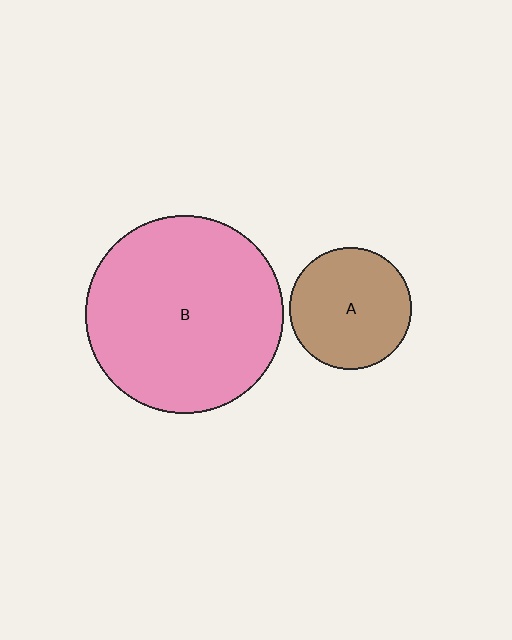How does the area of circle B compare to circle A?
Approximately 2.6 times.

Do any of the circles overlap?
No, none of the circles overlap.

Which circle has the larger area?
Circle B (pink).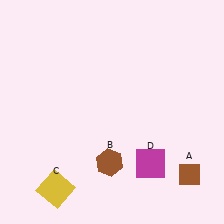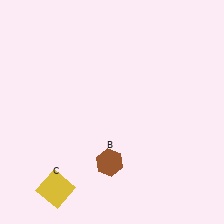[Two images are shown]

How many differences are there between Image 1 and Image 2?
There are 2 differences between the two images.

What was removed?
The brown diamond (A), the magenta square (D) were removed in Image 2.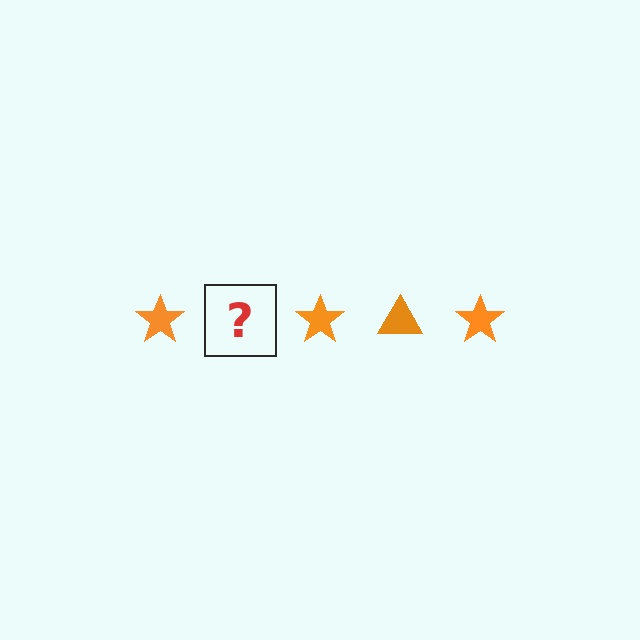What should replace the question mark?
The question mark should be replaced with an orange triangle.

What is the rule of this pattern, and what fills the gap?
The rule is that the pattern cycles through star, triangle shapes in orange. The gap should be filled with an orange triangle.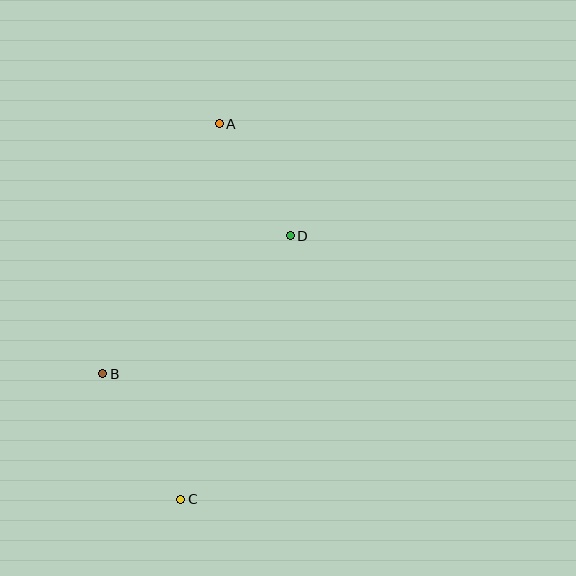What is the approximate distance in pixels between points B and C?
The distance between B and C is approximately 147 pixels.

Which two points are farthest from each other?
Points A and C are farthest from each other.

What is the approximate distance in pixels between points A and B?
The distance between A and B is approximately 276 pixels.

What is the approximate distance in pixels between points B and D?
The distance between B and D is approximately 233 pixels.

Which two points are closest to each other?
Points A and D are closest to each other.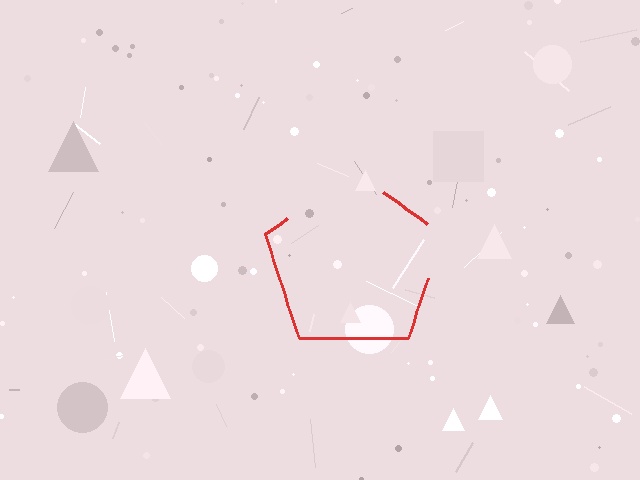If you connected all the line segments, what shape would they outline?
They would outline a pentagon.